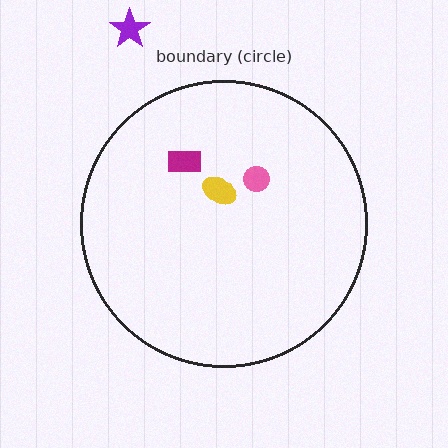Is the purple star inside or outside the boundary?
Outside.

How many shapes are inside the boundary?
3 inside, 1 outside.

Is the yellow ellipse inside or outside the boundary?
Inside.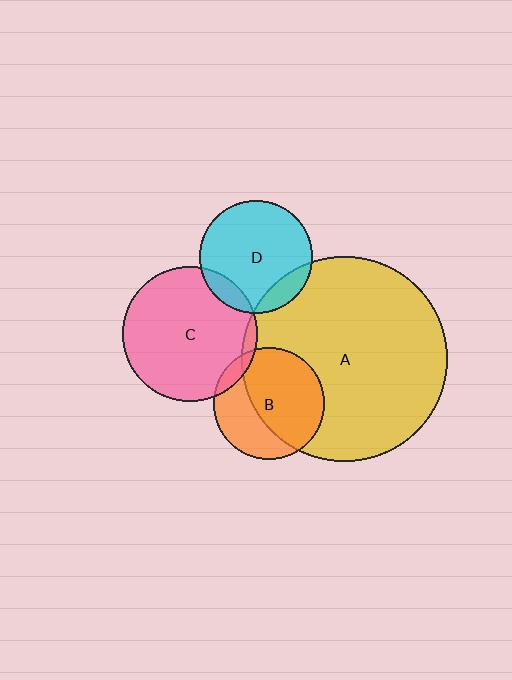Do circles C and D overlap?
Yes.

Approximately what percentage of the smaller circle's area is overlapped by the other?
Approximately 10%.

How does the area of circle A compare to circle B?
Approximately 3.4 times.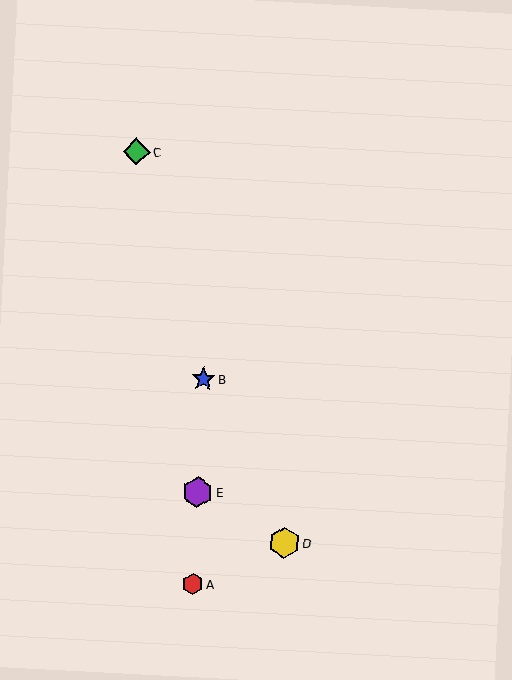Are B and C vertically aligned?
No, B is at x≈203 and C is at x≈136.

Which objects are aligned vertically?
Objects A, B, E are aligned vertically.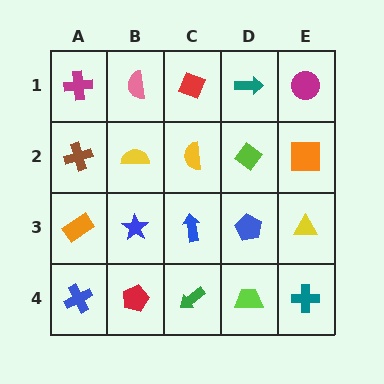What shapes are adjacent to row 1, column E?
An orange square (row 2, column E), a teal arrow (row 1, column D).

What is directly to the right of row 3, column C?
A blue pentagon.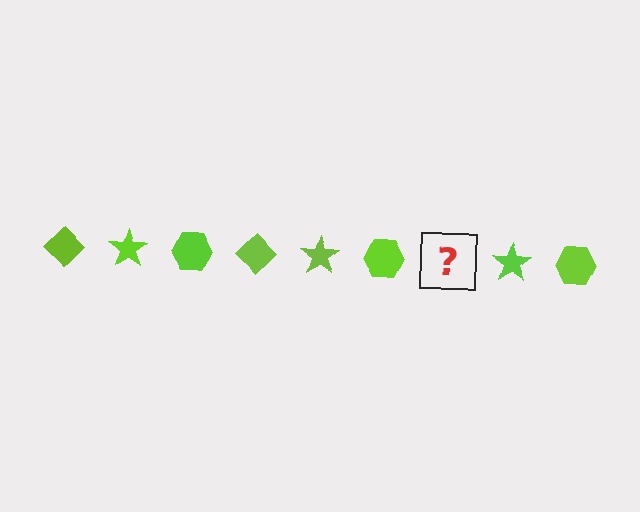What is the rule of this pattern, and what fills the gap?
The rule is that the pattern cycles through diamond, star, hexagon shapes in lime. The gap should be filled with a lime diamond.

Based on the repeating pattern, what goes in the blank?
The blank should be a lime diamond.